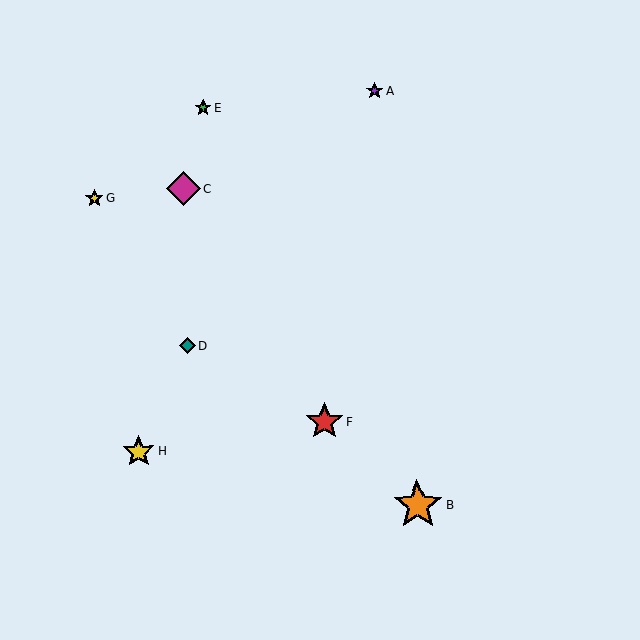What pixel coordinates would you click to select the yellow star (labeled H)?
Click at (139, 451) to select the yellow star H.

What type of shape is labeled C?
Shape C is a magenta diamond.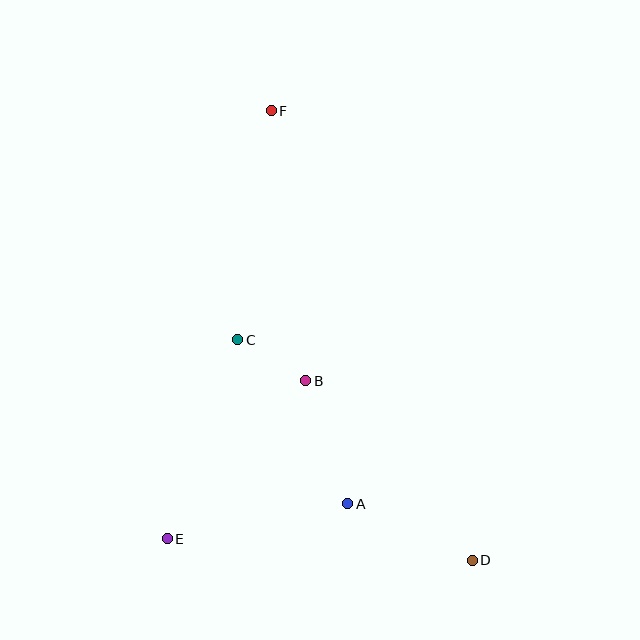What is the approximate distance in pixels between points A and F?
The distance between A and F is approximately 400 pixels.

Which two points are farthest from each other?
Points D and F are farthest from each other.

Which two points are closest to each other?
Points B and C are closest to each other.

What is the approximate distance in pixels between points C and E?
The distance between C and E is approximately 211 pixels.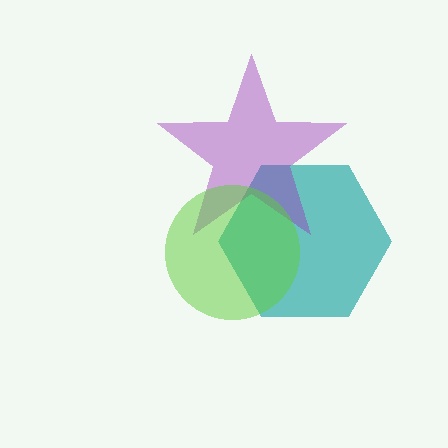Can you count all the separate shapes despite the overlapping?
Yes, there are 3 separate shapes.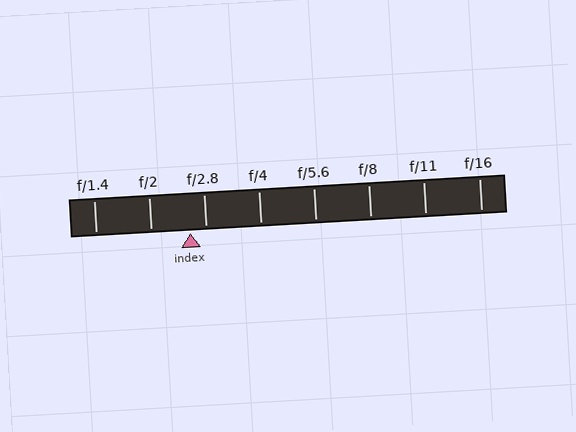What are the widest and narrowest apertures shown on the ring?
The widest aperture shown is f/1.4 and the narrowest is f/16.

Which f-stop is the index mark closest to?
The index mark is closest to f/2.8.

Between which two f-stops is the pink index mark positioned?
The index mark is between f/2 and f/2.8.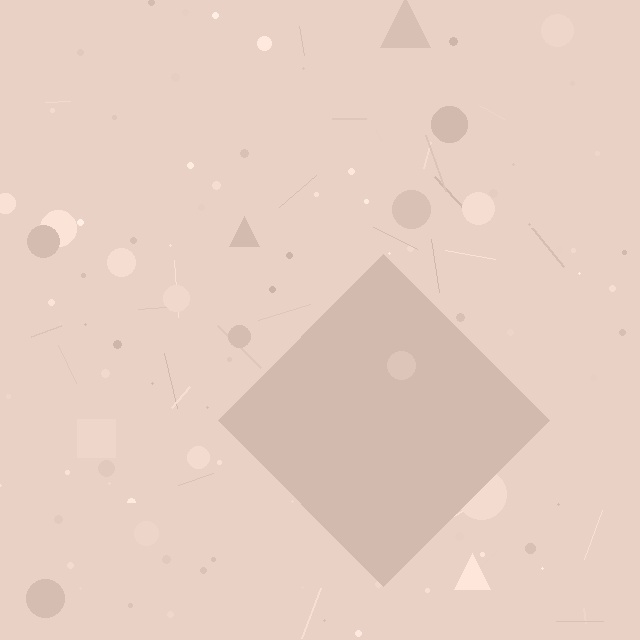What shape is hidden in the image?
A diamond is hidden in the image.